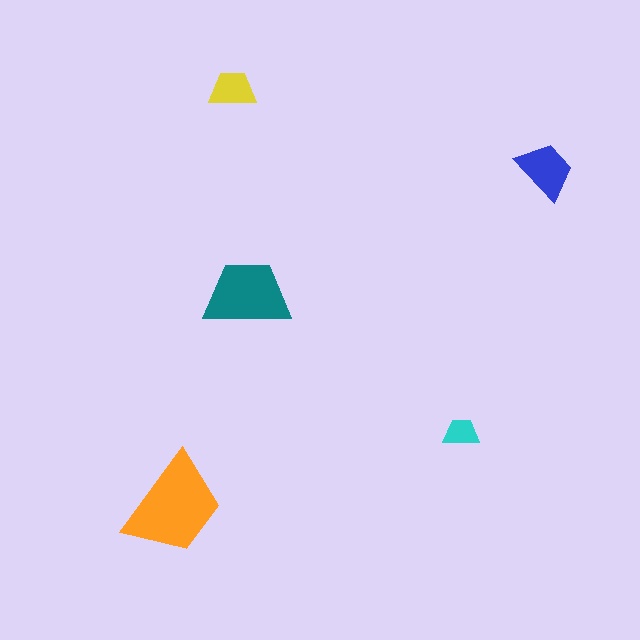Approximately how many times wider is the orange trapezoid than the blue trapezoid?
About 1.5 times wider.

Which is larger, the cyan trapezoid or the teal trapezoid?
The teal one.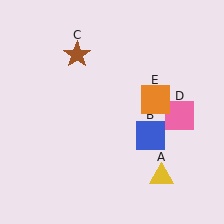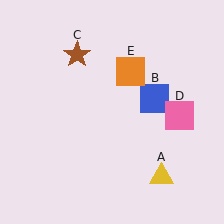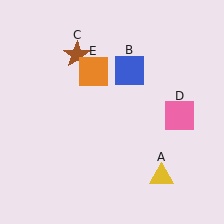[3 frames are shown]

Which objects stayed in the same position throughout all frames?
Yellow triangle (object A) and brown star (object C) and pink square (object D) remained stationary.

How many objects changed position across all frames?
2 objects changed position: blue square (object B), orange square (object E).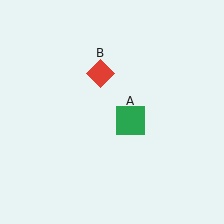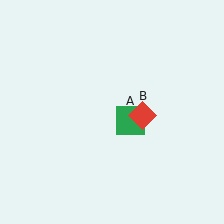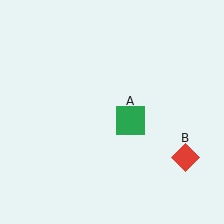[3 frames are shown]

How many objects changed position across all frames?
1 object changed position: red diamond (object B).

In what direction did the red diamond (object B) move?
The red diamond (object B) moved down and to the right.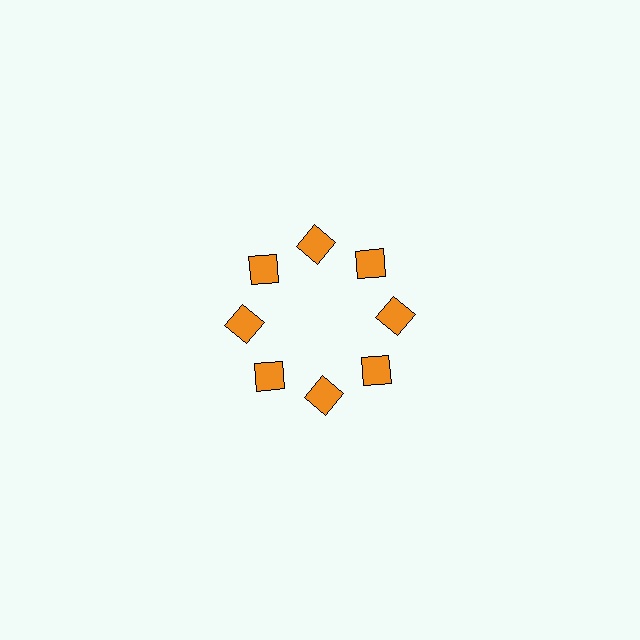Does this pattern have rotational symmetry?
Yes, this pattern has 8-fold rotational symmetry. It looks the same after rotating 45 degrees around the center.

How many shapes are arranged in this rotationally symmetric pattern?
There are 8 shapes, arranged in 8 groups of 1.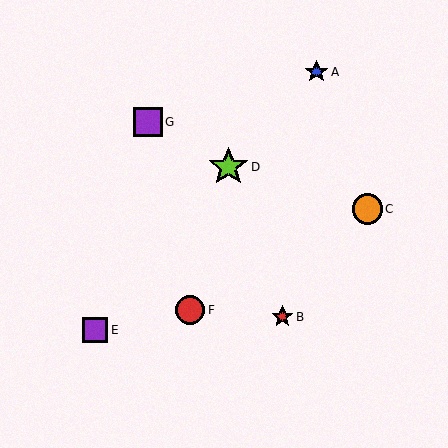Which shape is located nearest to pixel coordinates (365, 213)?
The orange circle (labeled C) at (367, 209) is nearest to that location.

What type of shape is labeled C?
Shape C is an orange circle.